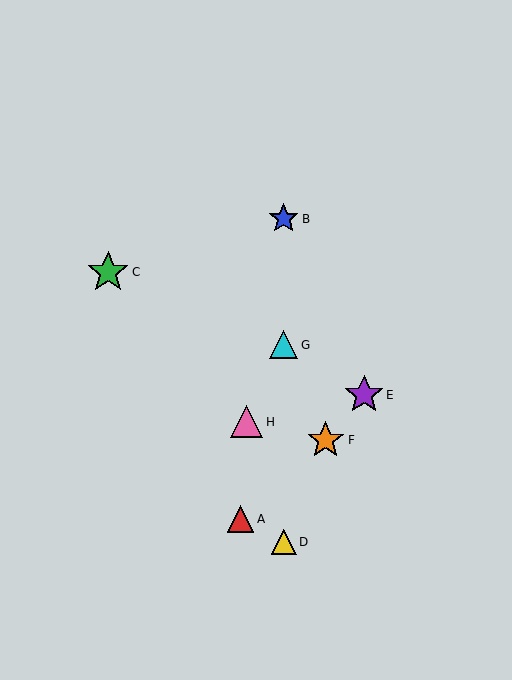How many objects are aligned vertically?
3 objects (B, D, G) are aligned vertically.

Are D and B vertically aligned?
Yes, both are at x≈284.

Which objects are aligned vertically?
Objects B, D, G are aligned vertically.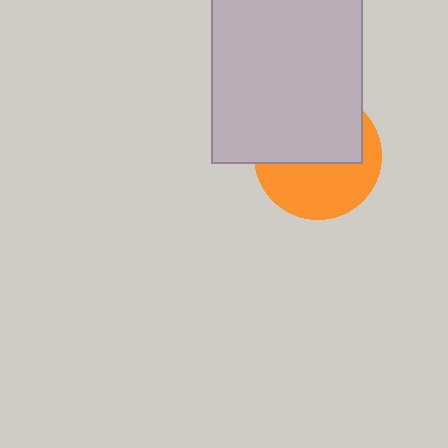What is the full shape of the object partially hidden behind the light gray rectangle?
The partially hidden object is an orange circle.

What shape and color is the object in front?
The object in front is a light gray rectangle.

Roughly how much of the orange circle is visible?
About half of it is visible (roughly 48%).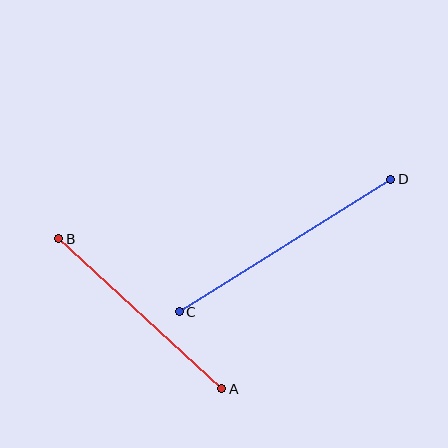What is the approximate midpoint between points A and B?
The midpoint is at approximately (140, 314) pixels.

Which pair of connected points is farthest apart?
Points C and D are farthest apart.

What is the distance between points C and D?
The distance is approximately 249 pixels.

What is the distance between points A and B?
The distance is approximately 222 pixels.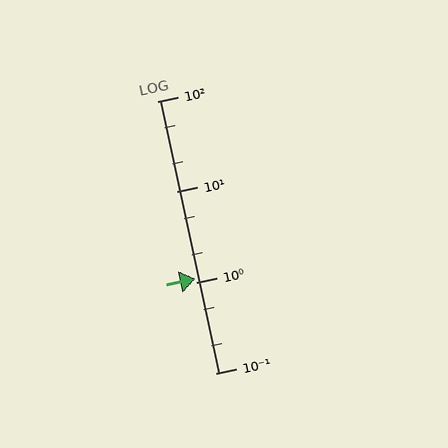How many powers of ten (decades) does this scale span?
The scale spans 3 decades, from 0.1 to 100.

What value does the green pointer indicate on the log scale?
The pointer indicates approximately 1.1.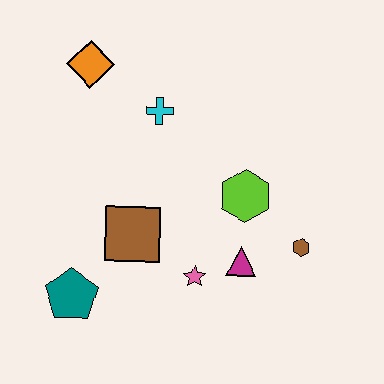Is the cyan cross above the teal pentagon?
Yes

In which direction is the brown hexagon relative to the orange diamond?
The brown hexagon is to the right of the orange diamond.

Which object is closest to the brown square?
The pink star is closest to the brown square.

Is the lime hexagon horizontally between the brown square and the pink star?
No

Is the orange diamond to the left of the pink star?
Yes